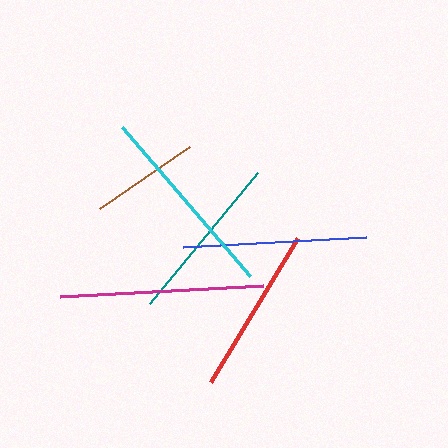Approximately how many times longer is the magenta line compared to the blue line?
The magenta line is approximately 1.1 times the length of the blue line.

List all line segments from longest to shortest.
From longest to shortest: magenta, cyan, blue, teal, red, brown.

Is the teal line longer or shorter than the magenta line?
The magenta line is longer than the teal line.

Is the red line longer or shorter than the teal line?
The teal line is longer than the red line.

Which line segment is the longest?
The magenta line is the longest at approximately 203 pixels.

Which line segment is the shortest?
The brown line is the shortest at approximately 109 pixels.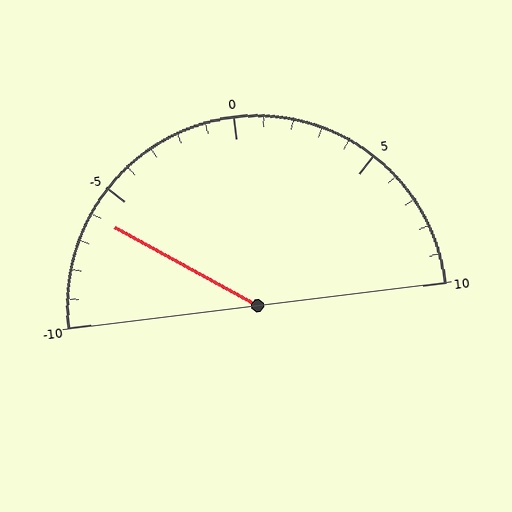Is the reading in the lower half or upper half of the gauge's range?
The reading is in the lower half of the range (-10 to 10).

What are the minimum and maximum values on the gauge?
The gauge ranges from -10 to 10.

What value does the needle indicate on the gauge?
The needle indicates approximately -6.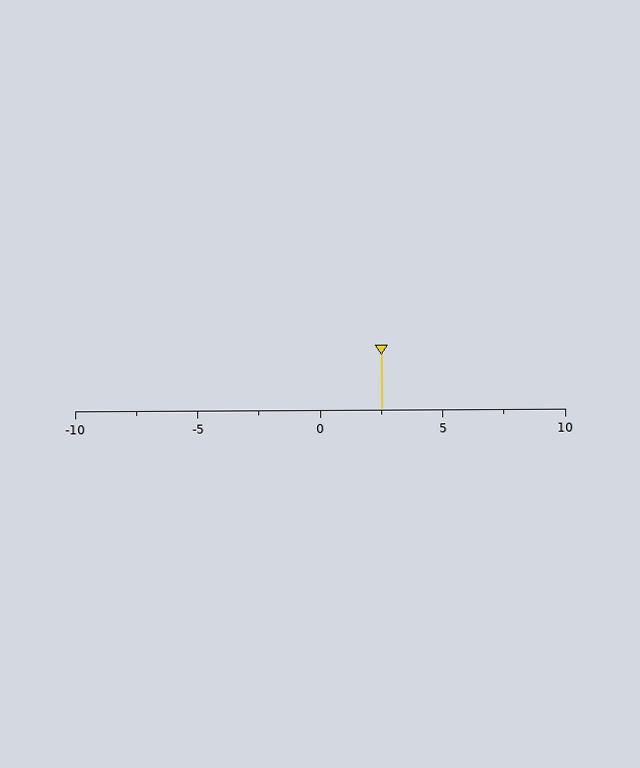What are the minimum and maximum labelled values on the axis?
The axis runs from -10 to 10.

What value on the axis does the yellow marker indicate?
The marker indicates approximately 2.5.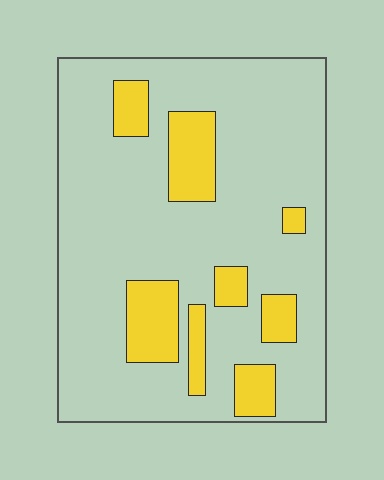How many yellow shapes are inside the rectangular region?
8.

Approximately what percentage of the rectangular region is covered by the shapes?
Approximately 20%.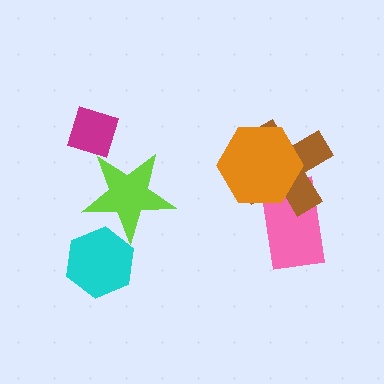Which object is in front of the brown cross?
The orange hexagon is in front of the brown cross.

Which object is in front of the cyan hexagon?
The lime star is in front of the cyan hexagon.